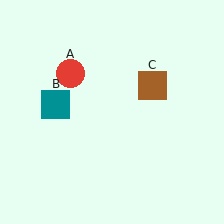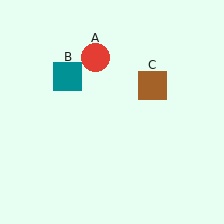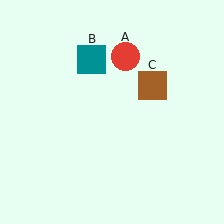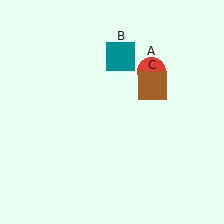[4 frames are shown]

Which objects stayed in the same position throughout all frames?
Brown square (object C) remained stationary.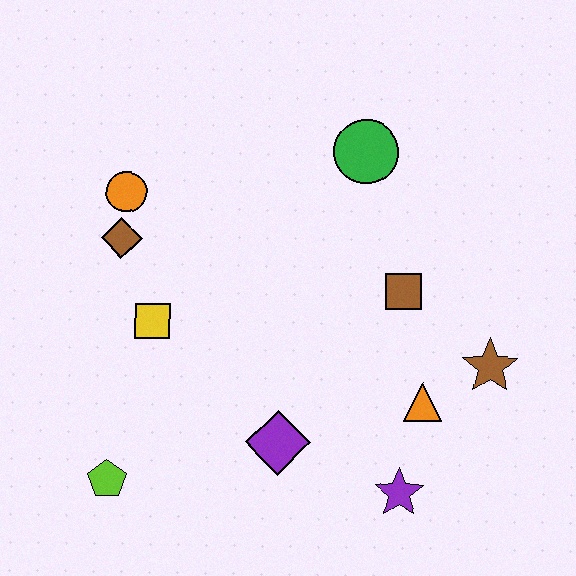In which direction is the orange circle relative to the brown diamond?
The orange circle is above the brown diamond.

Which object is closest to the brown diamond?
The orange circle is closest to the brown diamond.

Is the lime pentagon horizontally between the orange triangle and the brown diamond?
No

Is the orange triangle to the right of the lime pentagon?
Yes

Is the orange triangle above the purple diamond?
Yes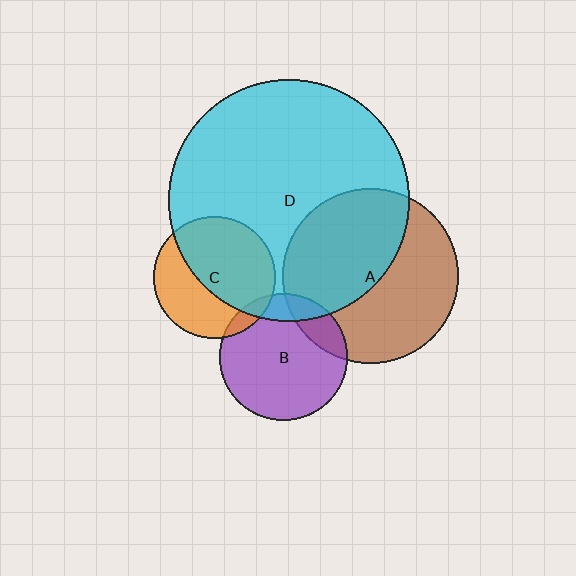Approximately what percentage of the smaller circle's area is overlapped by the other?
Approximately 60%.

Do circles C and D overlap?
Yes.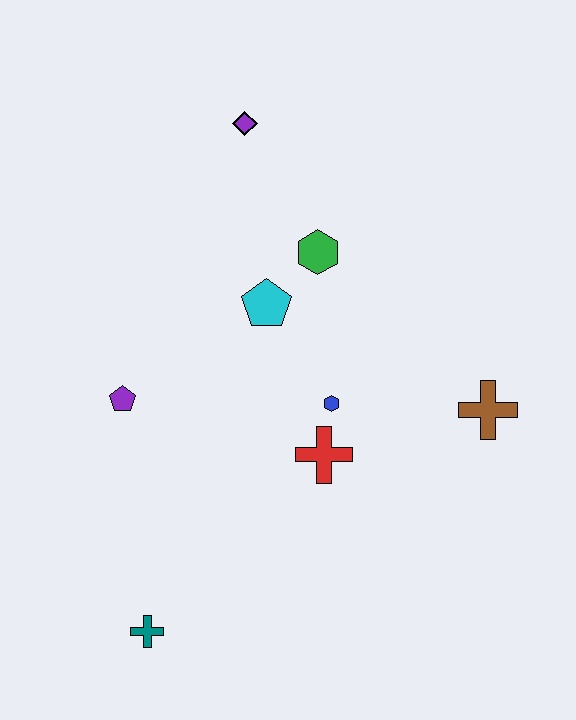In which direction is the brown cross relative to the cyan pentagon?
The brown cross is to the right of the cyan pentagon.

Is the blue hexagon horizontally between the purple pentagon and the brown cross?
Yes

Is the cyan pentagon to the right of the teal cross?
Yes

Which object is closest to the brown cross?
The blue hexagon is closest to the brown cross.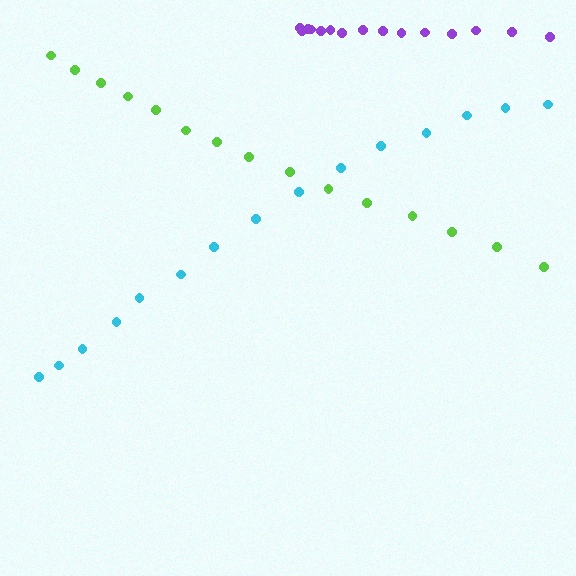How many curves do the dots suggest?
There are 3 distinct paths.